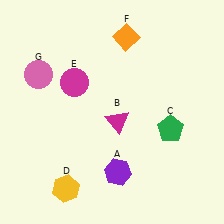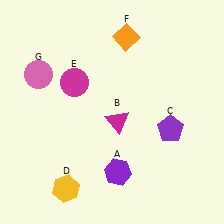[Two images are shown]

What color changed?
The pentagon (C) changed from green in Image 1 to purple in Image 2.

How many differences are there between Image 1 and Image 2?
There is 1 difference between the two images.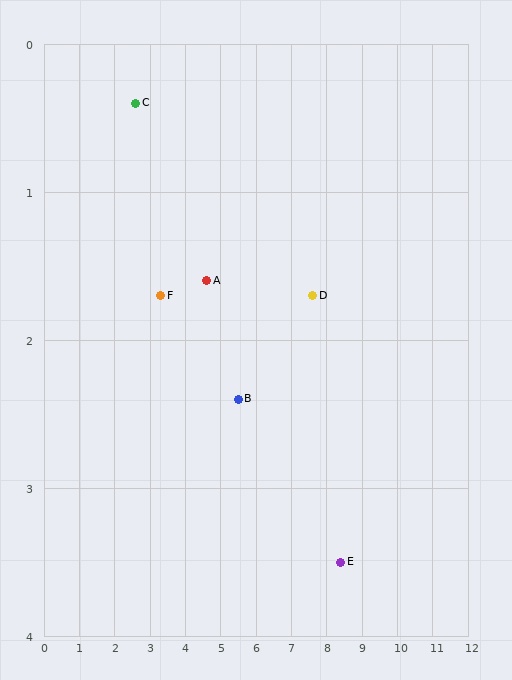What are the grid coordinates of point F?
Point F is at approximately (3.3, 1.7).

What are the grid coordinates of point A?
Point A is at approximately (4.6, 1.6).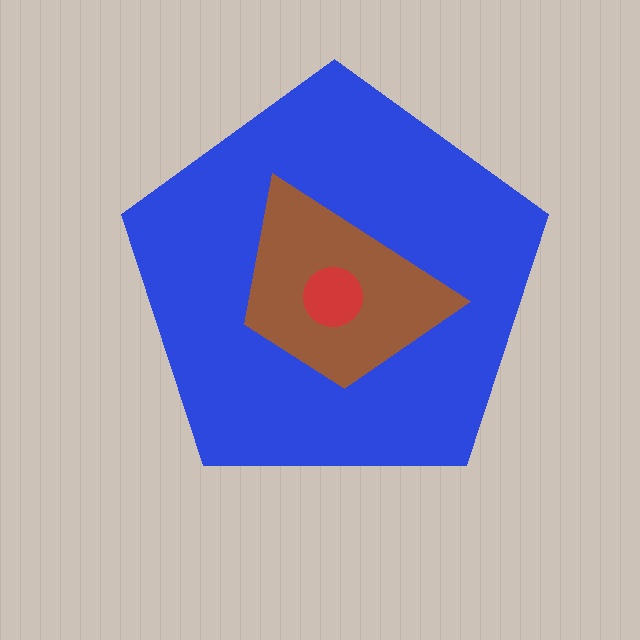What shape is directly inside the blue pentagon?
The brown trapezoid.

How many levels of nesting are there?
3.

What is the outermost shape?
The blue pentagon.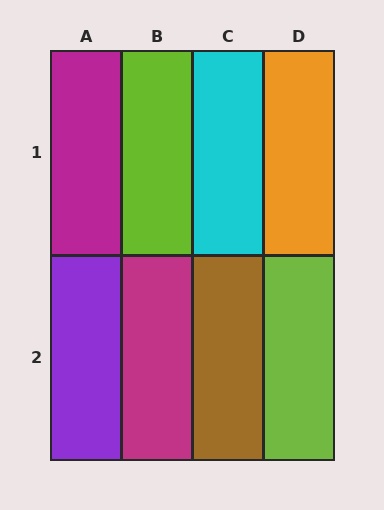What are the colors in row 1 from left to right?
Magenta, lime, cyan, orange.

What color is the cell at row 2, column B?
Magenta.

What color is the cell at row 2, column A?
Purple.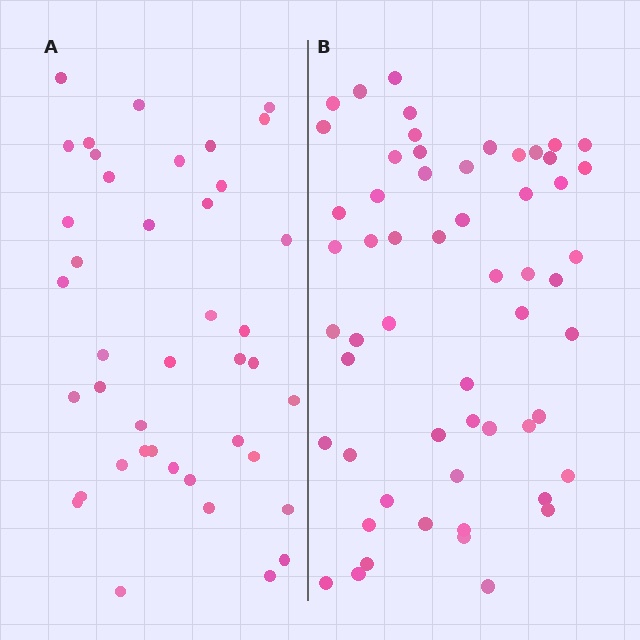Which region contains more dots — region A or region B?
Region B (the right region) has more dots.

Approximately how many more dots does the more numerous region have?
Region B has approximately 15 more dots than region A.